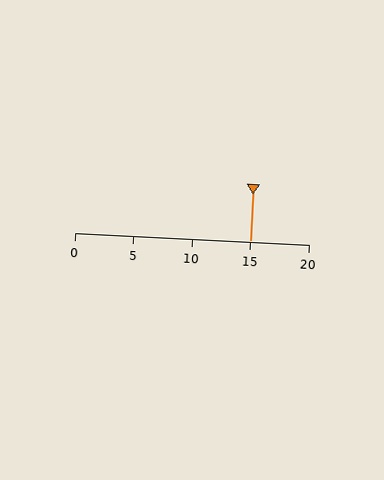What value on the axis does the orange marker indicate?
The marker indicates approximately 15.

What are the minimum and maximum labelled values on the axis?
The axis runs from 0 to 20.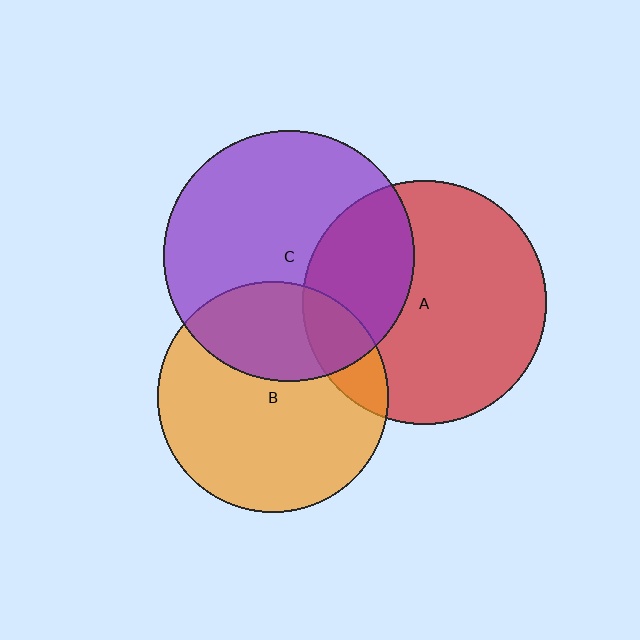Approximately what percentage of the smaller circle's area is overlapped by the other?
Approximately 30%.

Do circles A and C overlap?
Yes.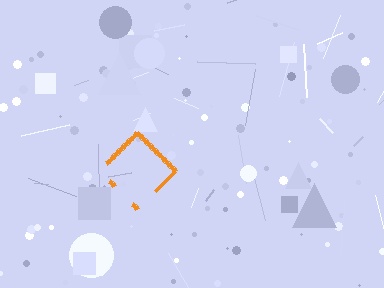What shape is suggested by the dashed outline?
The dashed outline suggests a diamond.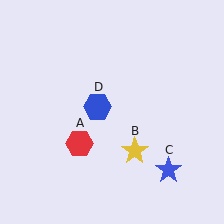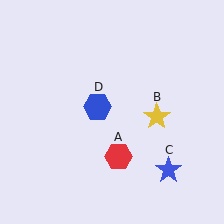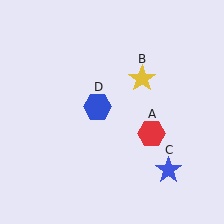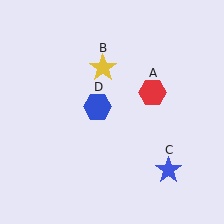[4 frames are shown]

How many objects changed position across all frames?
2 objects changed position: red hexagon (object A), yellow star (object B).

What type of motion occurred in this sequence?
The red hexagon (object A), yellow star (object B) rotated counterclockwise around the center of the scene.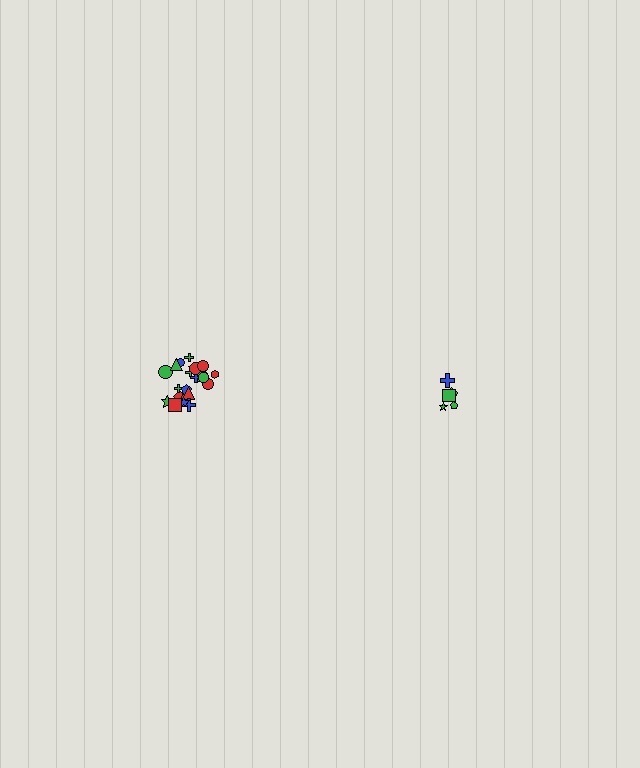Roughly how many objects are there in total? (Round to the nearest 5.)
Roughly 25 objects in total.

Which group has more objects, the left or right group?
The left group.